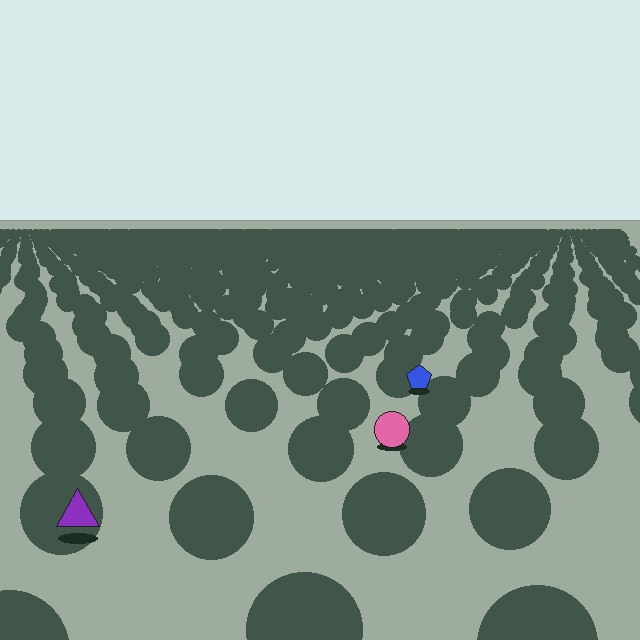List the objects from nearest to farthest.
From nearest to farthest: the purple triangle, the pink circle, the blue pentagon.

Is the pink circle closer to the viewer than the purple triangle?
No. The purple triangle is closer — you can tell from the texture gradient: the ground texture is coarser near it.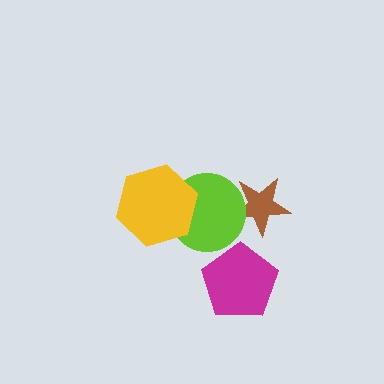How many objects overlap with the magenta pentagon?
0 objects overlap with the magenta pentagon.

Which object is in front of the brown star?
The lime circle is in front of the brown star.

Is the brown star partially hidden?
Yes, it is partially covered by another shape.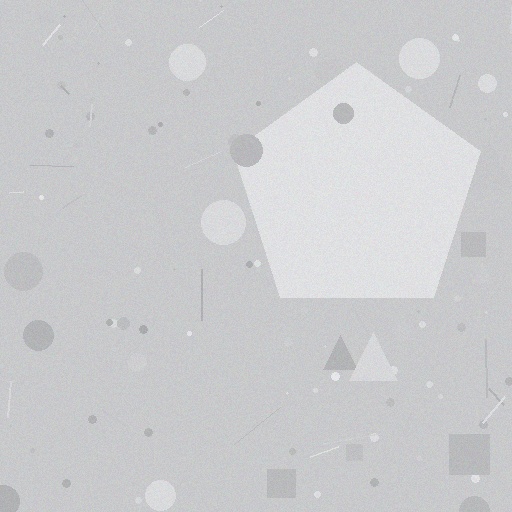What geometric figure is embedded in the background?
A pentagon is embedded in the background.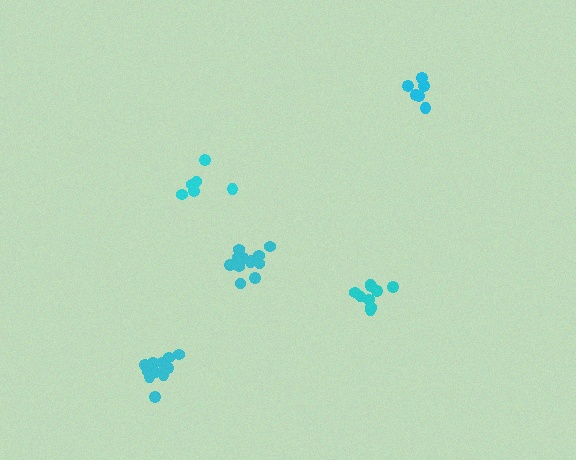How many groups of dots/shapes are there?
There are 5 groups.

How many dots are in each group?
Group 1: 12 dots, Group 2: 6 dots, Group 3: 9 dots, Group 4: 6 dots, Group 5: 12 dots (45 total).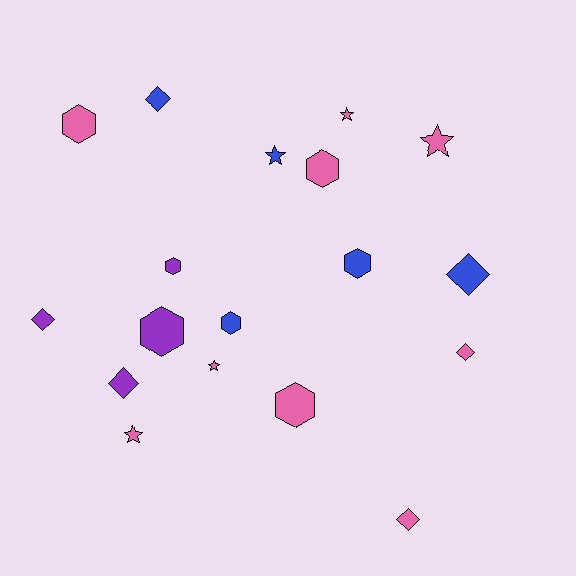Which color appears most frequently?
Pink, with 9 objects.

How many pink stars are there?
There are 4 pink stars.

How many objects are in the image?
There are 18 objects.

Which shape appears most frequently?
Hexagon, with 7 objects.